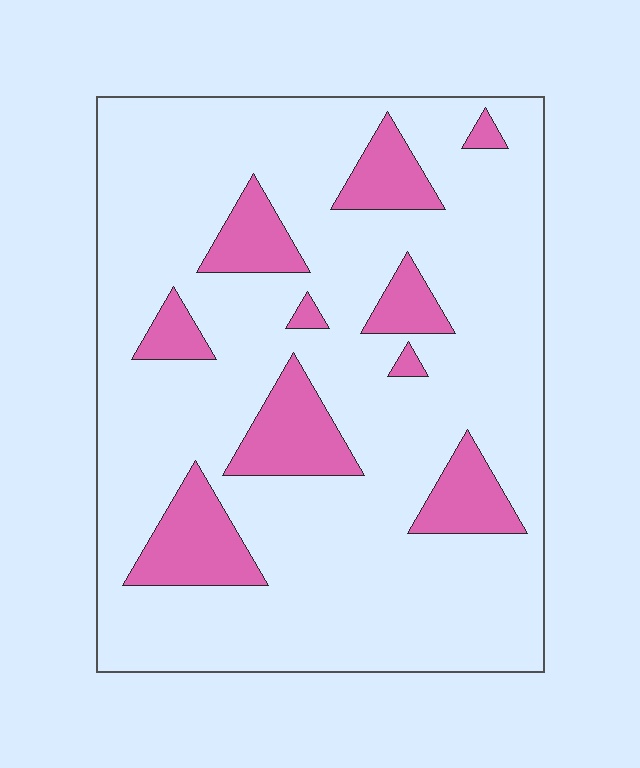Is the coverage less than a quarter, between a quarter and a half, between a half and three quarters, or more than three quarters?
Less than a quarter.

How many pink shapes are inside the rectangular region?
10.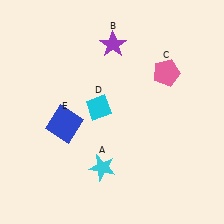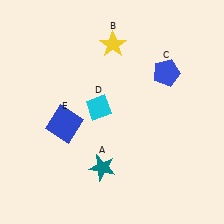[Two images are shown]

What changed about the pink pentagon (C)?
In Image 1, C is pink. In Image 2, it changed to blue.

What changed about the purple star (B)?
In Image 1, B is purple. In Image 2, it changed to yellow.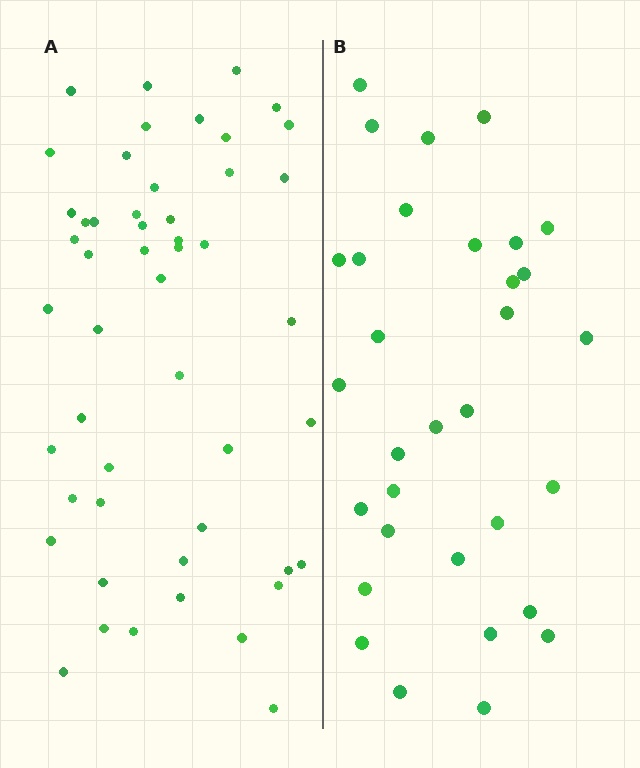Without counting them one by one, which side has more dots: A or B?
Region A (the left region) has more dots.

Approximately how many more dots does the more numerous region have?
Region A has approximately 20 more dots than region B.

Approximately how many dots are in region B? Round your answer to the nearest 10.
About 30 dots. (The exact count is 32, which rounds to 30.)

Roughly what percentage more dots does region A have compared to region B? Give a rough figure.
About 55% more.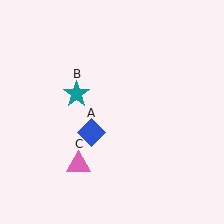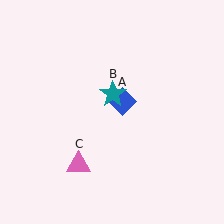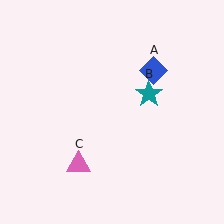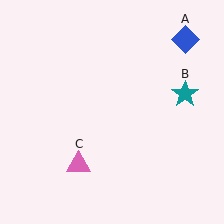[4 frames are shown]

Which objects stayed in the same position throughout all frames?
Pink triangle (object C) remained stationary.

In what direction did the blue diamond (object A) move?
The blue diamond (object A) moved up and to the right.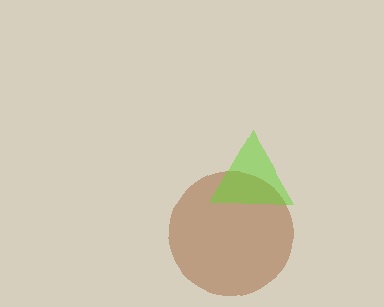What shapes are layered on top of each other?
The layered shapes are: a brown circle, a lime triangle.